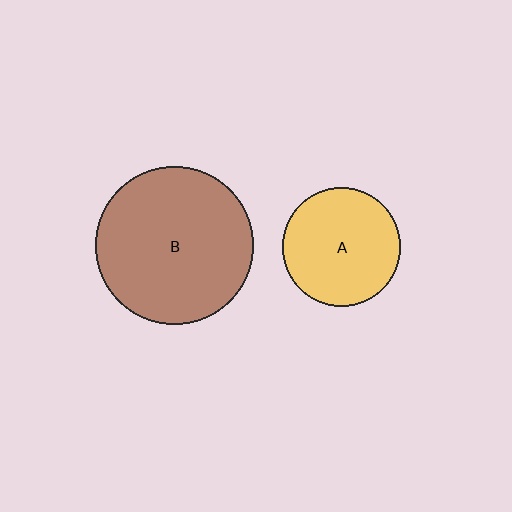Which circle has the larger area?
Circle B (brown).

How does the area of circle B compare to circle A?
Approximately 1.8 times.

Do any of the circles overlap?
No, none of the circles overlap.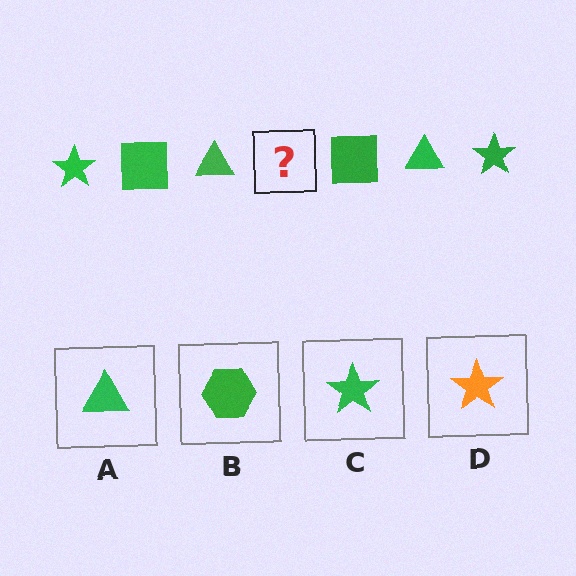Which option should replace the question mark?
Option C.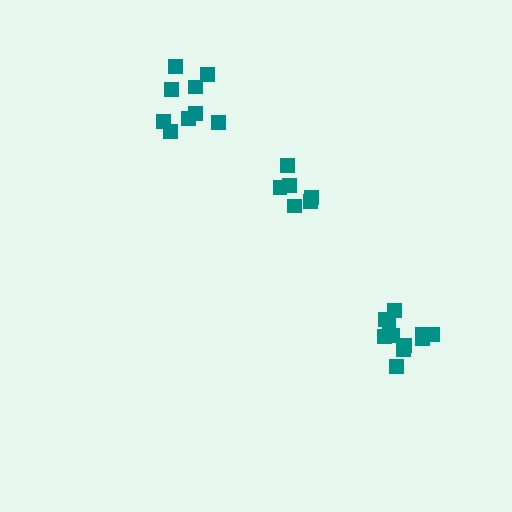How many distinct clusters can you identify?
There are 3 distinct clusters.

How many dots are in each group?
Group 1: 11 dots, Group 2: 6 dots, Group 3: 9 dots (26 total).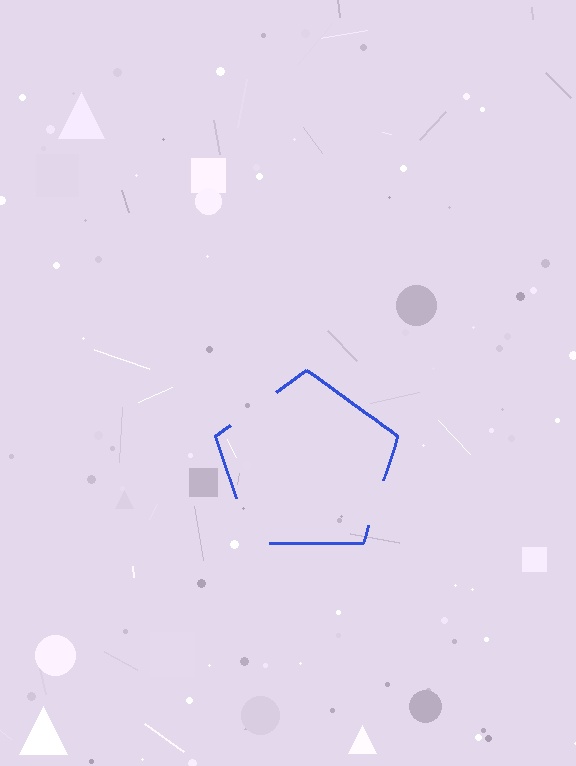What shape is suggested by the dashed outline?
The dashed outline suggests a pentagon.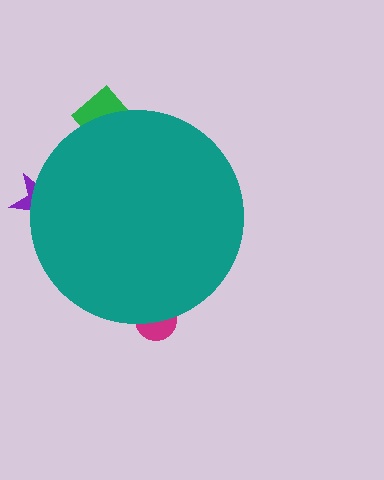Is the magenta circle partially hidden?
Yes, the magenta circle is partially hidden behind the teal circle.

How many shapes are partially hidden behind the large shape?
3 shapes are partially hidden.